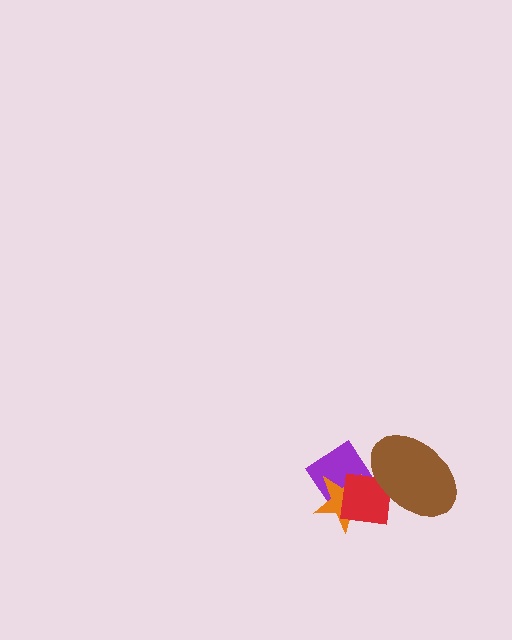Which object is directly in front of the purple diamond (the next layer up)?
The orange star is directly in front of the purple diamond.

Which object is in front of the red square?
The brown ellipse is in front of the red square.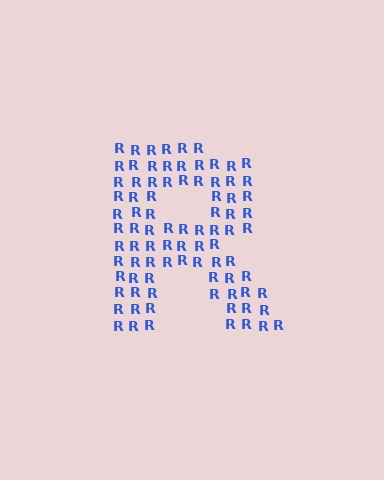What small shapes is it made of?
It is made of small letter R's.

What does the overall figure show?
The overall figure shows the letter R.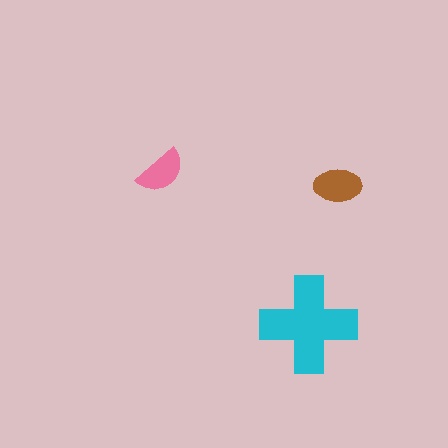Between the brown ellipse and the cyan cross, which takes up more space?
The cyan cross.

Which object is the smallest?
The pink semicircle.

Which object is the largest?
The cyan cross.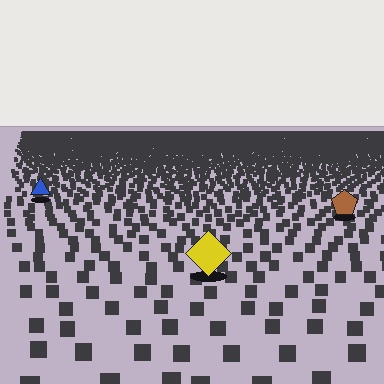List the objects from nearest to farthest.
From nearest to farthest: the yellow diamond, the brown pentagon, the blue triangle.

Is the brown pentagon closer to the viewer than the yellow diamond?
No. The yellow diamond is closer — you can tell from the texture gradient: the ground texture is coarser near it.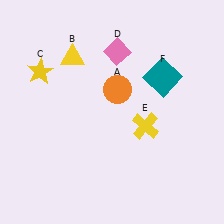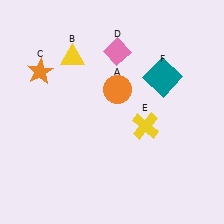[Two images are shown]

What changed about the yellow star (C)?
In Image 1, C is yellow. In Image 2, it changed to orange.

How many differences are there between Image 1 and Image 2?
There is 1 difference between the two images.